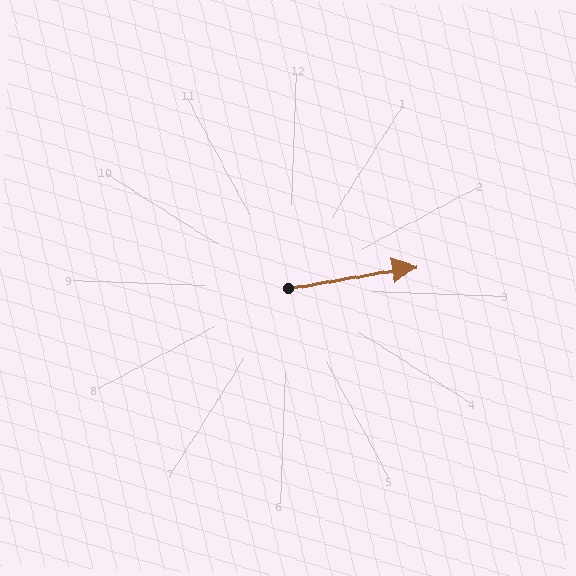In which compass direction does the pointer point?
East.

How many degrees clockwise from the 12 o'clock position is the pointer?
Approximately 78 degrees.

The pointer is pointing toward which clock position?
Roughly 3 o'clock.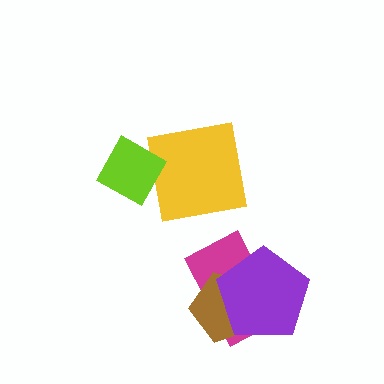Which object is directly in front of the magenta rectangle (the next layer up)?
The brown pentagon is directly in front of the magenta rectangle.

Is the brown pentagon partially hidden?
Yes, it is partially covered by another shape.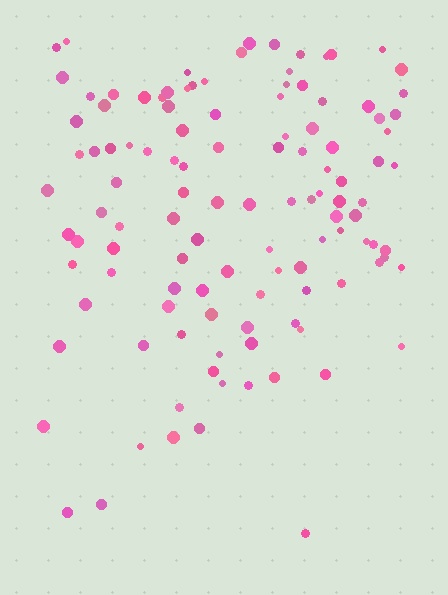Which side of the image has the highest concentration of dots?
The top.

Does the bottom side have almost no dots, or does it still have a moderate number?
Still a moderate number, just noticeably fewer than the top.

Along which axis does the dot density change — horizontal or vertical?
Vertical.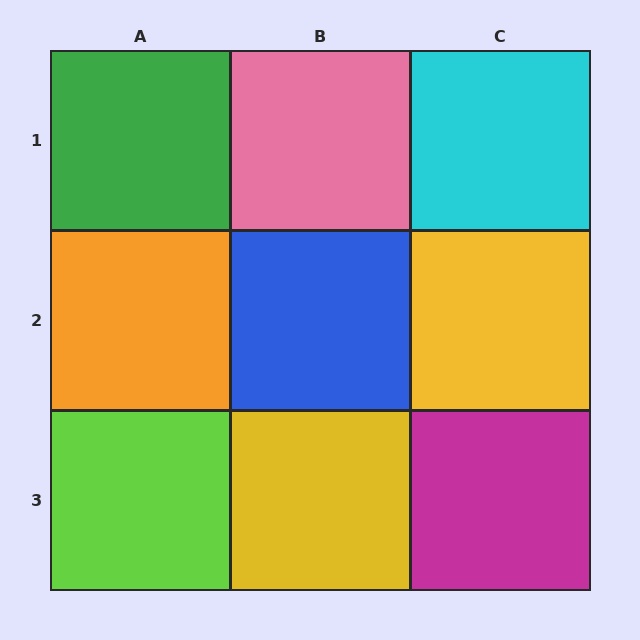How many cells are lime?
1 cell is lime.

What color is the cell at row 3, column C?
Magenta.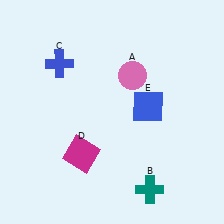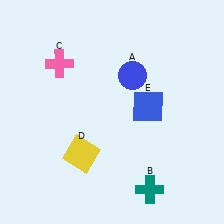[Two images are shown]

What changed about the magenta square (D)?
In Image 1, D is magenta. In Image 2, it changed to yellow.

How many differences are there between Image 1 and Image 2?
There are 3 differences between the two images.